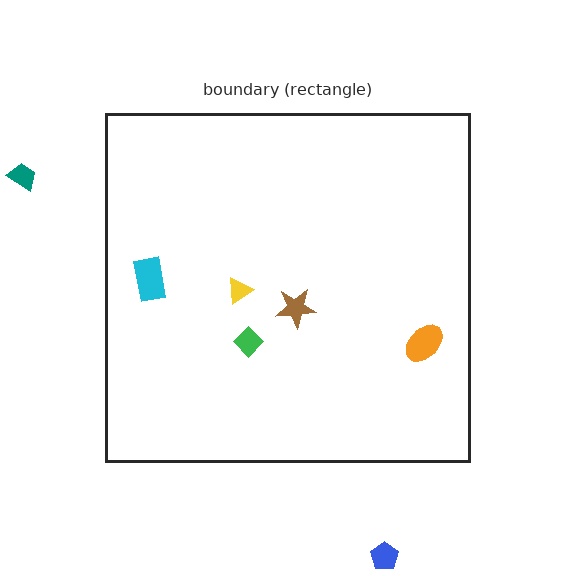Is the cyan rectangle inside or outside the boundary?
Inside.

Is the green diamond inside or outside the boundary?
Inside.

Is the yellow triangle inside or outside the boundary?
Inside.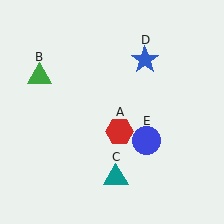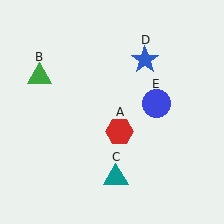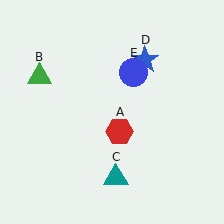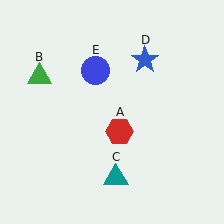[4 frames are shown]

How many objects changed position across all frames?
1 object changed position: blue circle (object E).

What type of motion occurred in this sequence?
The blue circle (object E) rotated counterclockwise around the center of the scene.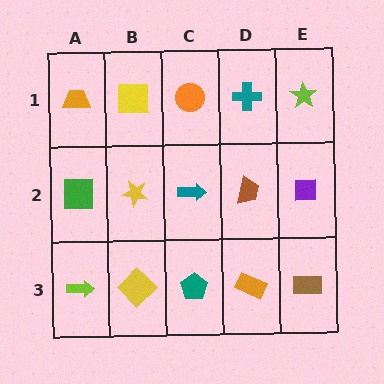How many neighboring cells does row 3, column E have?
2.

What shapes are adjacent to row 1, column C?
A teal arrow (row 2, column C), a yellow square (row 1, column B), a teal cross (row 1, column D).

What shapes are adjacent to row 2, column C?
An orange circle (row 1, column C), a teal pentagon (row 3, column C), a yellow star (row 2, column B), a brown trapezoid (row 2, column D).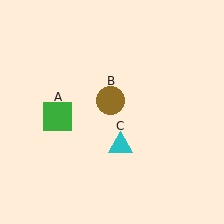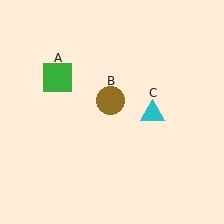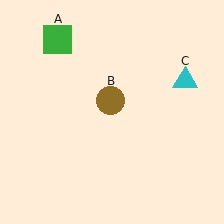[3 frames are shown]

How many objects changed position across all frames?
2 objects changed position: green square (object A), cyan triangle (object C).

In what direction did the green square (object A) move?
The green square (object A) moved up.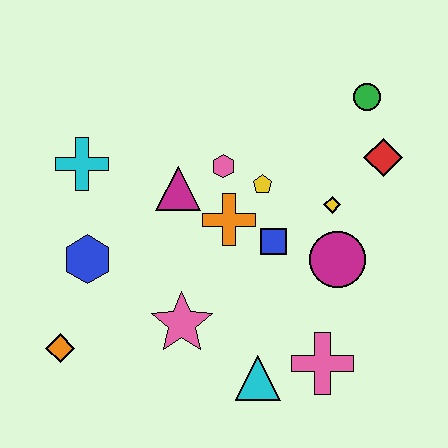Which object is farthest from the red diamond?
The orange diamond is farthest from the red diamond.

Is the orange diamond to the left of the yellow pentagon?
Yes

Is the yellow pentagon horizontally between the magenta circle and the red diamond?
No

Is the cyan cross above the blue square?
Yes